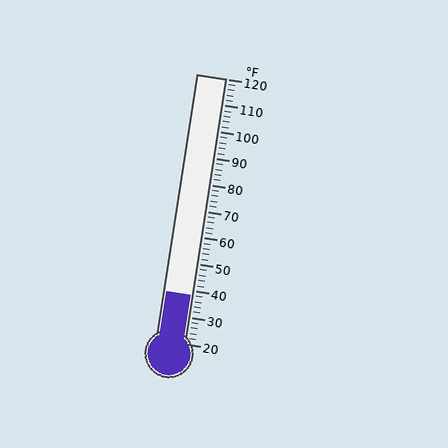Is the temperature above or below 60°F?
The temperature is below 60°F.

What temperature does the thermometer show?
The thermometer shows approximately 38°F.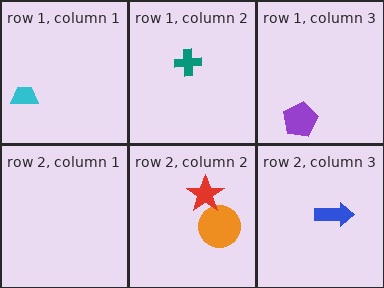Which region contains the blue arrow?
The row 2, column 3 region.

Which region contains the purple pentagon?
The row 1, column 3 region.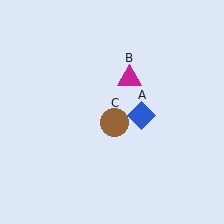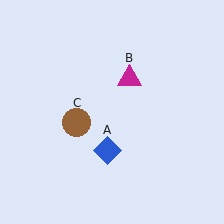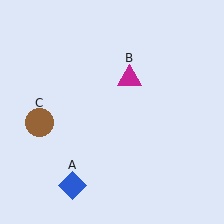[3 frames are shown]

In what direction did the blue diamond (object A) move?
The blue diamond (object A) moved down and to the left.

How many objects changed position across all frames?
2 objects changed position: blue diamond (object A), brown circle (object C).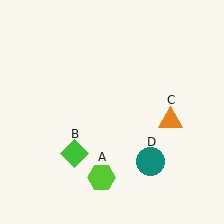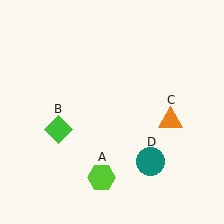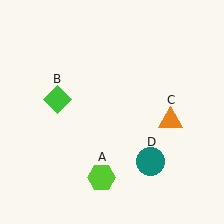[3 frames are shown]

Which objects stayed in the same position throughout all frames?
Lime hexagon (object A) and orange triangle (object C) and teal circle (object D) remained stationary.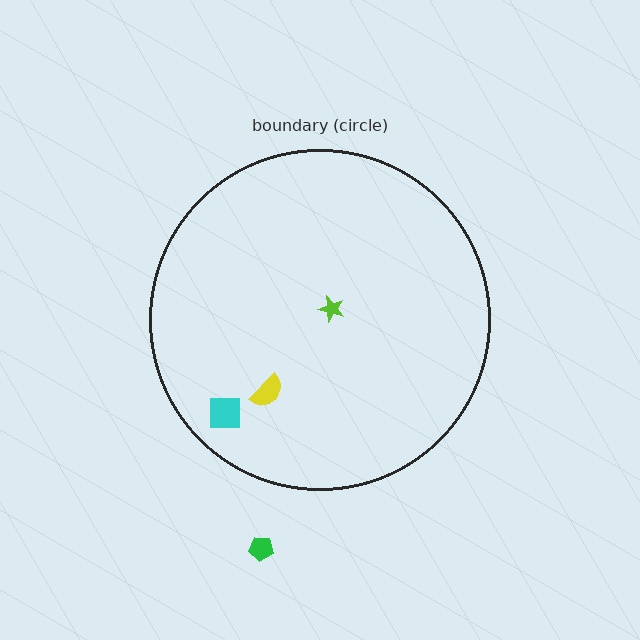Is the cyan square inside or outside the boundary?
Inside.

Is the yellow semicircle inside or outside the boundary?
Inside.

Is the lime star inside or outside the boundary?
Inside.